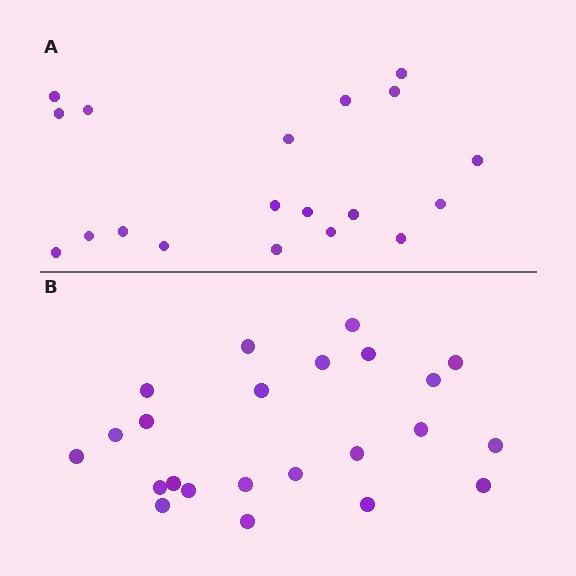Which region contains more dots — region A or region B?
Region B (the bottom region) has more dots.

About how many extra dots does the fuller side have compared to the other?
Region B has about 4 more dots than region A.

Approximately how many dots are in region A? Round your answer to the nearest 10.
About 20 dots. (The exact count is 19, which rounds to 20.)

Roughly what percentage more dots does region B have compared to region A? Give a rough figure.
About 20% more.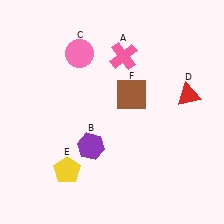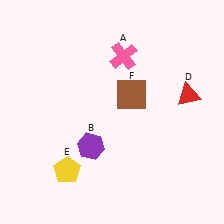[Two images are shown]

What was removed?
The pink circle (C) was removed in Image 2.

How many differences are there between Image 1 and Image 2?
There is 1 difference between the two images.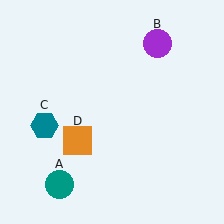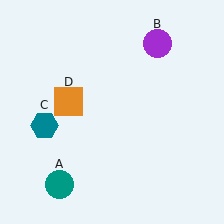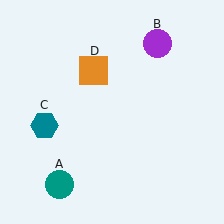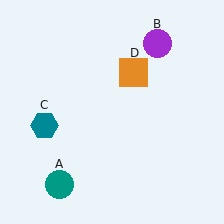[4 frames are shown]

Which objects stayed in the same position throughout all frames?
Teal circle (object A) and purple circle (object B) and teal hexagon (object C) remained stationary.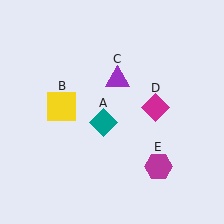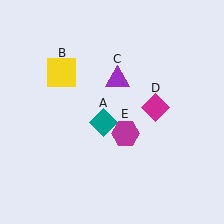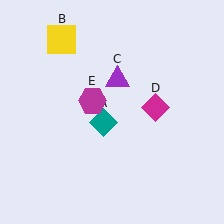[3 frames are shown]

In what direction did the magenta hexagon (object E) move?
The magenta hexagon (object E) moved up and to the left.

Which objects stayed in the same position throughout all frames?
Teal diamond (object A) and purple triangle (object C) and magenta diamond (object D) remained stationary.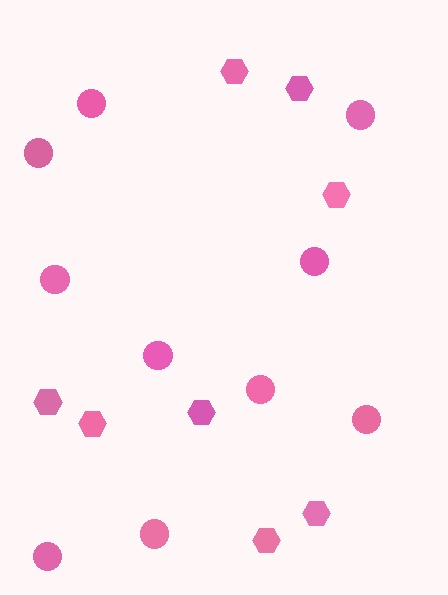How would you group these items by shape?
There are 2 groups: one group of hexagons (8) and one group of circles (10).